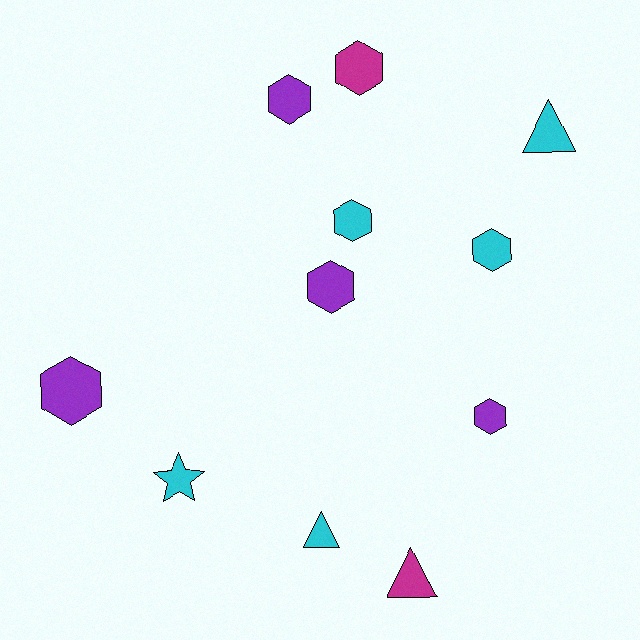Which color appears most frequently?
Cyan, with 5 objects.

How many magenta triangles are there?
There is 1 magenta triangle.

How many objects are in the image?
There are 11 objects.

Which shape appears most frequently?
Hexagon, with 7 objects.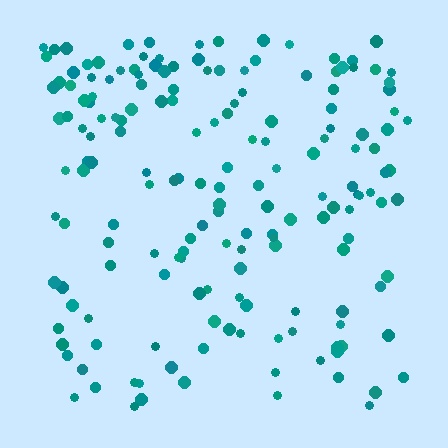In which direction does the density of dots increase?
From bottom to top, with the top side densest.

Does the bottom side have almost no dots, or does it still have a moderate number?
Still a moderate number, just noticeably fewer than the top.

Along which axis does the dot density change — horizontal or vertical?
Vertical.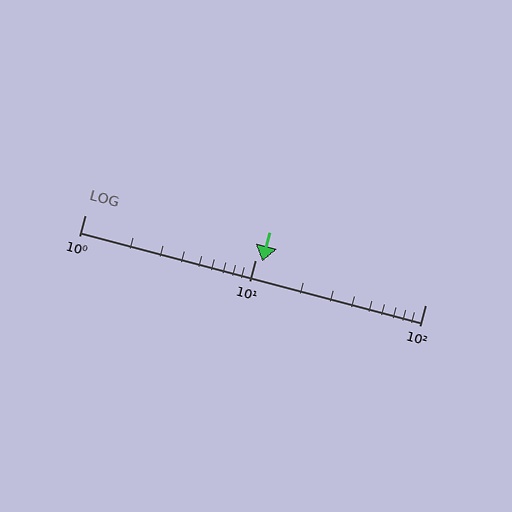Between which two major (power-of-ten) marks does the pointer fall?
The pointer is between 10 and 100.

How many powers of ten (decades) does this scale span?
The scale spans 2 decades, from 1 to 100.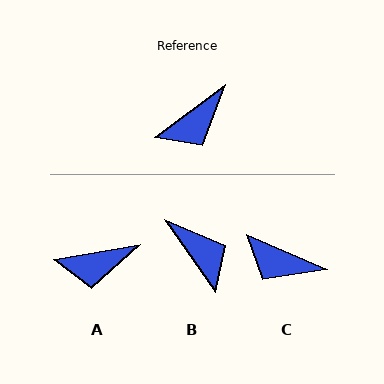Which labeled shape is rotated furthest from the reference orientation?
B, about 88 degrees away.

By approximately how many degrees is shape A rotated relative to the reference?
Approximately 27 degrees clockwise.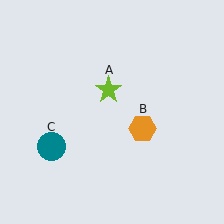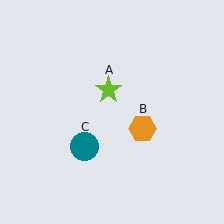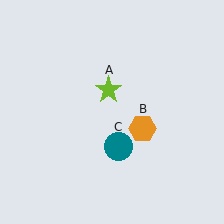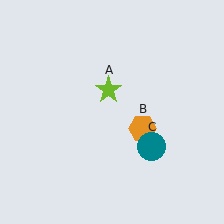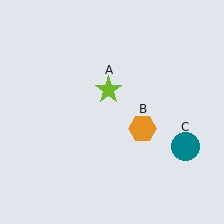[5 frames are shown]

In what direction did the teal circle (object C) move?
The teal circle (object C) moved right.